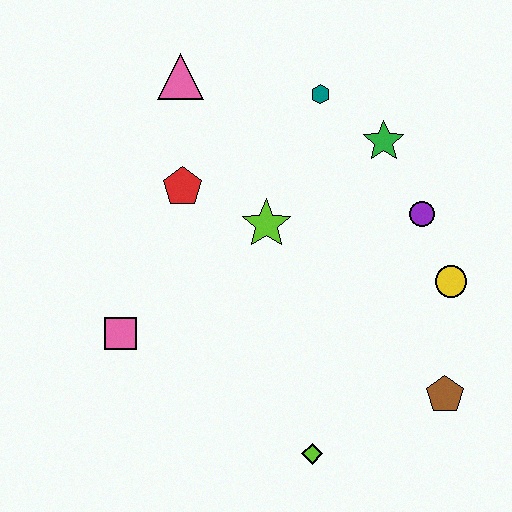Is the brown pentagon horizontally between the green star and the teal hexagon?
No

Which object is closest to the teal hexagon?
The green star is closest to the teal hexagon.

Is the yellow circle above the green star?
No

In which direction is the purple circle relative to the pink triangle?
The purple circle is to the right of the pink triangle.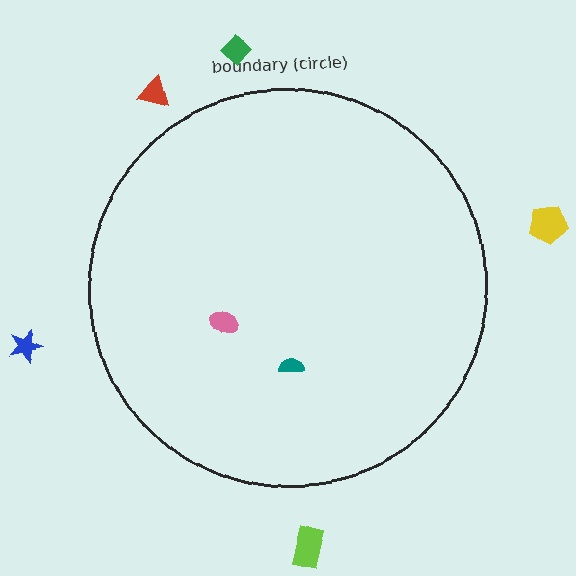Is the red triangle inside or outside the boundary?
Outside.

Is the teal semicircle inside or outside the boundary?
Inside.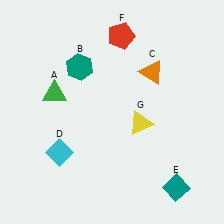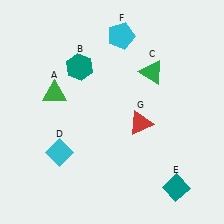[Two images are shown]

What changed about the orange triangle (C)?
In Image 1, C is orange. In Image 2, it changed to green.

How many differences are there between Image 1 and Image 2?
There are 3 differences between the two images.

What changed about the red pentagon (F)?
In Image 1, F is red. In Image 2, it changed to cyan.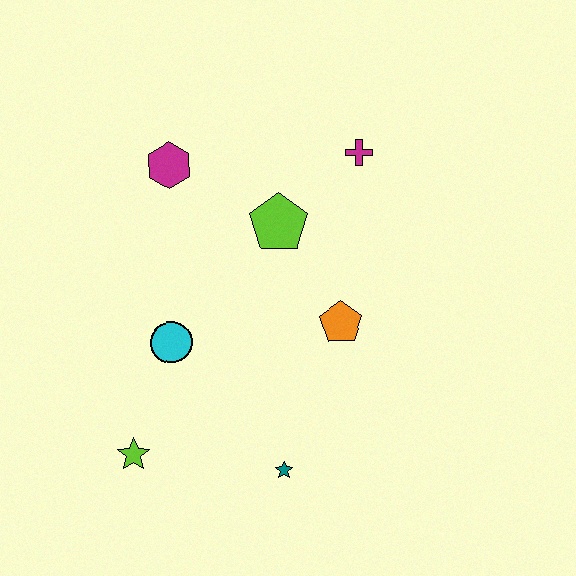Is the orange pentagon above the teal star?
Yes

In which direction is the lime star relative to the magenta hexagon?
The lime star is below the magenta hexagon.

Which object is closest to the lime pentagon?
The magenta cross is closest to the lime pentagon.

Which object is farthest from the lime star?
The magenta cross is farthest from the lime star.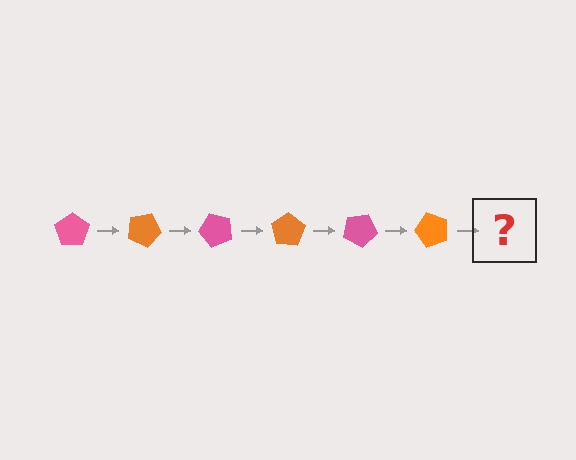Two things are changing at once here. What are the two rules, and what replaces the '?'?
The two rules are that it rotates 25 degrees each step and the color cycles through pink and orange. The '?' should be a pink pentagon, rotated 150 degrees from the start.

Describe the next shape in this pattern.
It should be a pink pentagon, rotated 150 degrees from the start.